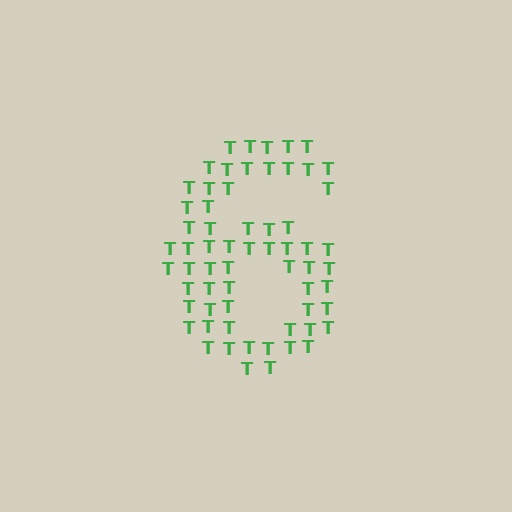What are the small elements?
The small elements are letter T's.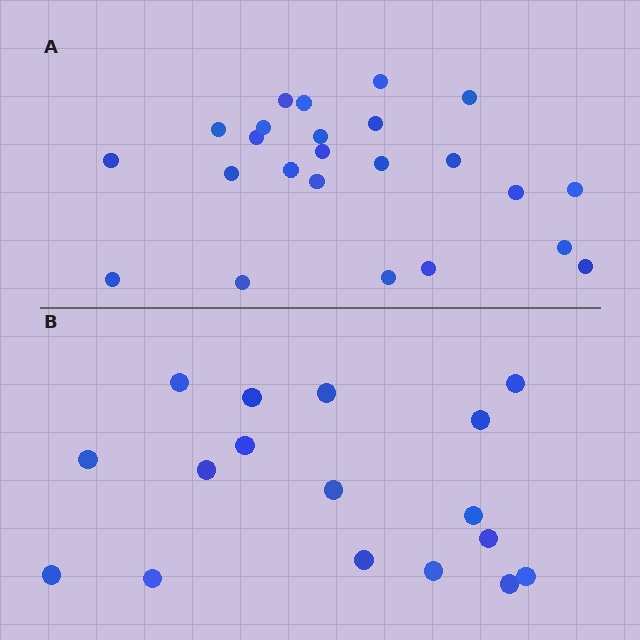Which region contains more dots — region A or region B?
Region A (the top region) has more dots.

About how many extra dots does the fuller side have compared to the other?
Region A has roughly 8 or so more dots than region B.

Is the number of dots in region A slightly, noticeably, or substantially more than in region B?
Region A has noticeably more, but not dramatically so. The ratio is roughly 1.4 to 1.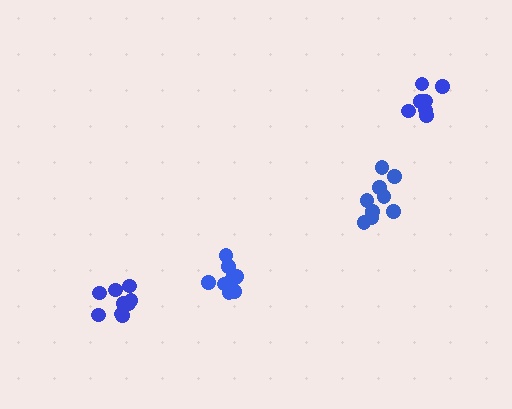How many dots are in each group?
Group 1: 9 dots, Group 2: 10 dots, Group 3: 7 dots, Group 4: 9 dots (35 total).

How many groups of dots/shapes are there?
There are 4 groups.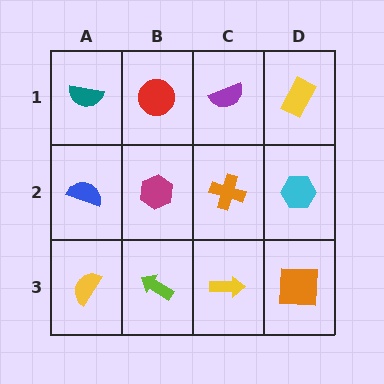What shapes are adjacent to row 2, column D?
A yellow rectangle (row 1, column D), an orange square (row 3, column D), an orange cross (row 2, column C).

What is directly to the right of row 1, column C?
A yellow rectangle.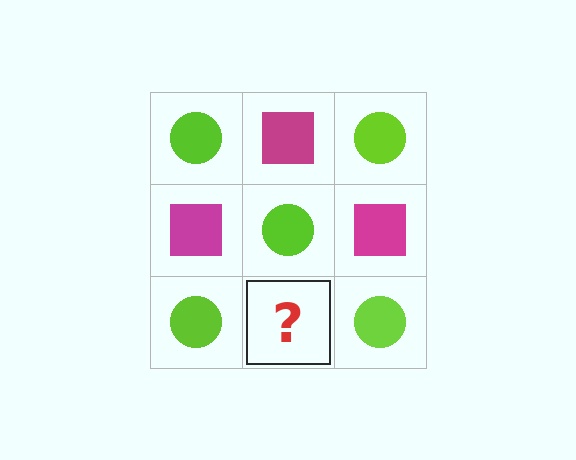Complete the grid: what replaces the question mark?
The question mark should be replaced with a magenta square.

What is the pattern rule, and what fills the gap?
The rule is that it alternates lime circle and magenta square in a checkerboard pattern. The gap should be filled with a magenta square.